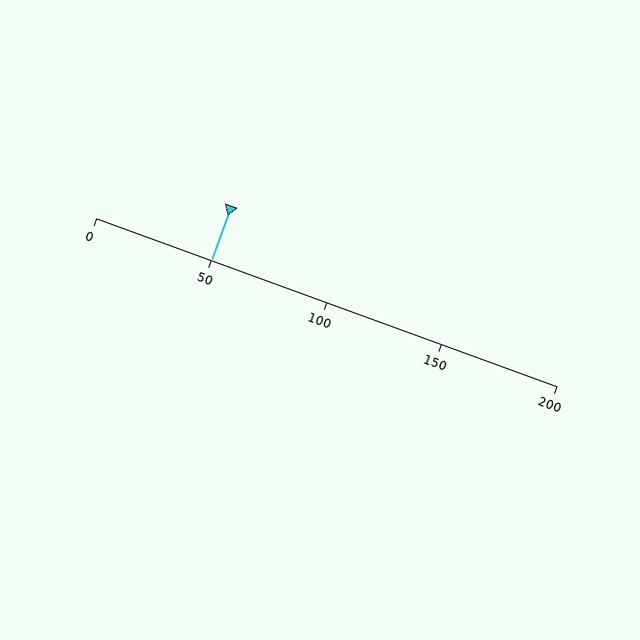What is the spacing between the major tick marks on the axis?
The major ticks are spaced 50 apart.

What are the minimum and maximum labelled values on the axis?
The axis runs from 0 to 200.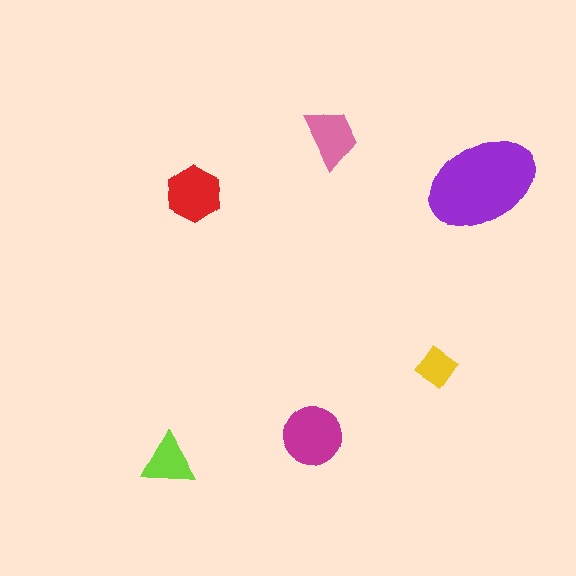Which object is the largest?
The purple ellipse.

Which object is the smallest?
The yellow diamond.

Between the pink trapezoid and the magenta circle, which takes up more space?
The magenta circle.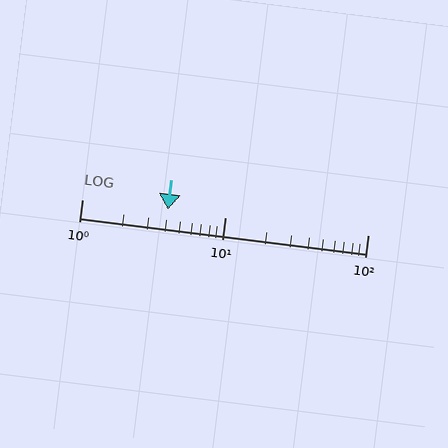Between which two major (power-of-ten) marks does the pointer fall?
The pointer is between 1 and 10.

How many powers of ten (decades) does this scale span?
The scale spans 2 decades, from 1 to 100.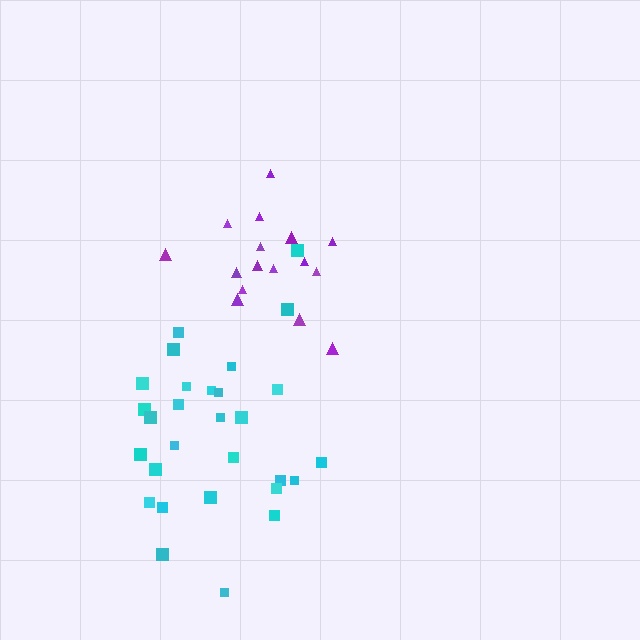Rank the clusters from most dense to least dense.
cyan, purple.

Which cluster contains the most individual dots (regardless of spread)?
Cyan (29).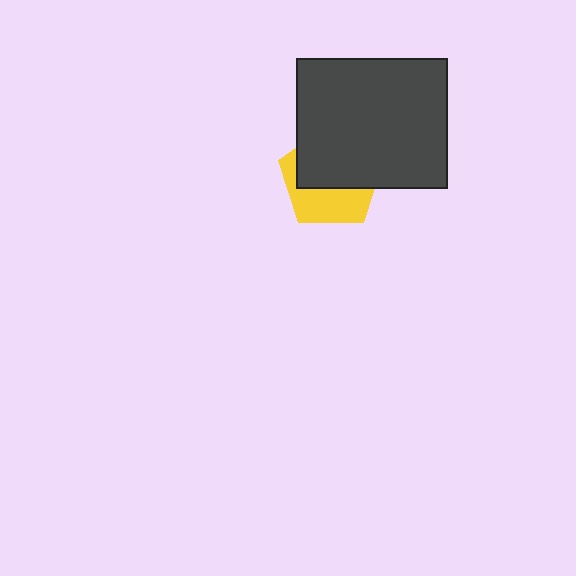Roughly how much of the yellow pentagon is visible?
A small part of it is visible (roughly 41%).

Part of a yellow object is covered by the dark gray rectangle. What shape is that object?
It is a pentagon.